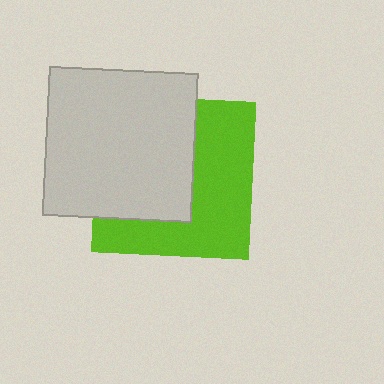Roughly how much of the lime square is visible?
About half of it is visible (roughly 50%).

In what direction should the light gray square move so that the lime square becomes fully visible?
The light gray square should move left. That is the shortest direction to clear the overlap and leave the lime square fully visible.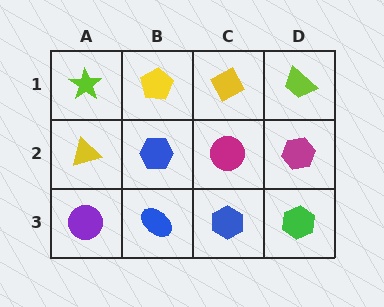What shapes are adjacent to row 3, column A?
A yellow triangle (row 2, column A), a blue ellipse (row 3, column B).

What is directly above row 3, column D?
A magenta hexagon.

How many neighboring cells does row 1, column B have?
3.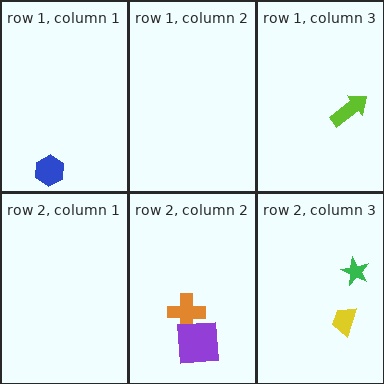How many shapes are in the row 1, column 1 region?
1.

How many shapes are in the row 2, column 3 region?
2.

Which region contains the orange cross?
The row 2, column 2 region.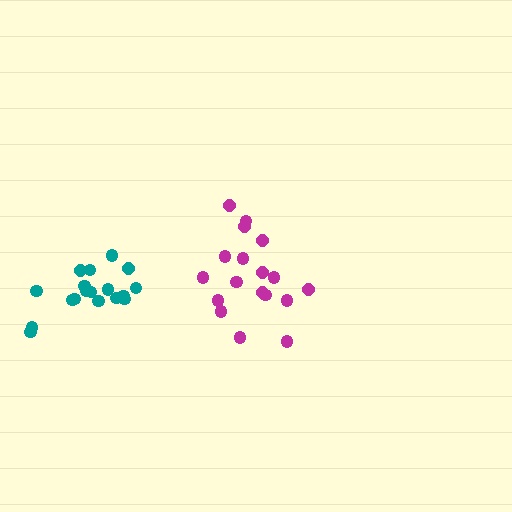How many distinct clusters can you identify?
There are 2 distinct clusters.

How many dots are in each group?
Group 1: 18 dots, Group 2: 19 dots (37 total).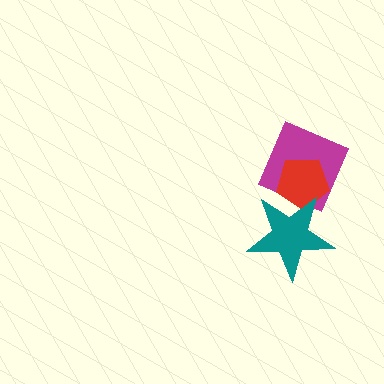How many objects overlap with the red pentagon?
2 objects overlap with the red pentagon.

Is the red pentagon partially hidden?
Yes, it is partially covered by another shape.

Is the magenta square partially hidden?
Yes, it is partially covered by another shape.